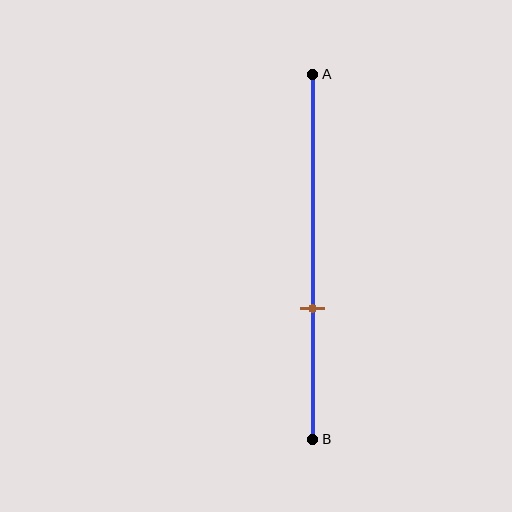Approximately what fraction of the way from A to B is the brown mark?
The brown mark is approximately 65% of the way from A to B.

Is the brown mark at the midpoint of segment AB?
No, the mark is at about 65% from A, not at the 50% midpoint.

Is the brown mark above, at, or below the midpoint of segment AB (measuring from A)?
The brown mark is below the midpoint of segment AB.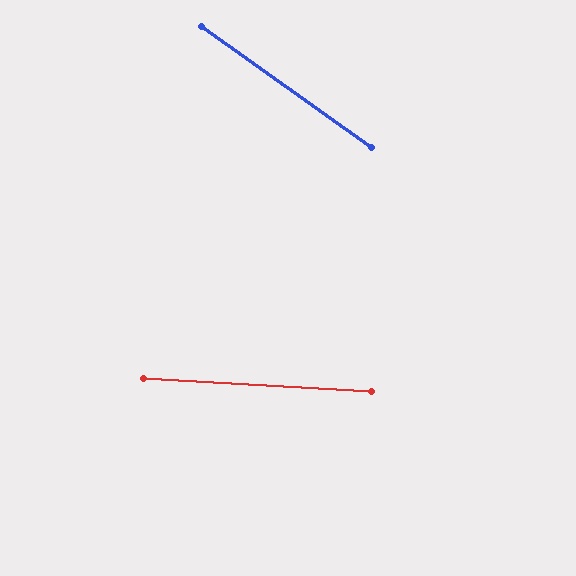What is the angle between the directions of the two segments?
Approximately 32 degrees.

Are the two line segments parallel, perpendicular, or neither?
Neither parallel nor perpendicular — they differ by about 32°.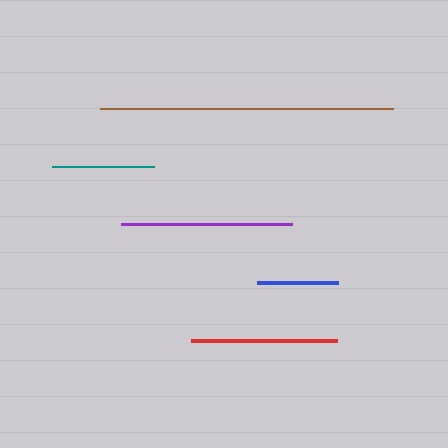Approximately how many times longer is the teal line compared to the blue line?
The teal line is approximately 1.3 times the length of the blue line.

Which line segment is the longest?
The brown line is the longest at approximately 293 pixels.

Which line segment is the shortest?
The blue line is the shortest at approximately 81 pixels.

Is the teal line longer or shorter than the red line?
The red line is longer than the teal line.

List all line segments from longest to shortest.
From longest to shortest: brown, purple, red, teal, blue.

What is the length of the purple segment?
The purple segment is approximately 170 pixels long.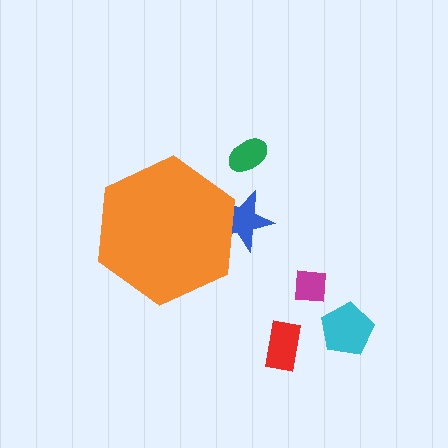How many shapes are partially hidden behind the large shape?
1 shape is partially hidden.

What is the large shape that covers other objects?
An orange hexagon.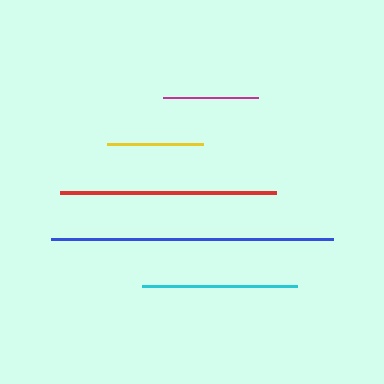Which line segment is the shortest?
The magenta line is the shortest at approximately 95 pixels.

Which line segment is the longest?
The blue line is the longest at approximately 282 pixels.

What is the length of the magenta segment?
The magenta segment is approximately 95 pixels long.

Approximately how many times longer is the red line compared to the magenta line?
The red line is approximately 2.3 times the length of the magenta line.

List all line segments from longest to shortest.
From longest to shortest: blue, red, cyan, yellow, magenta.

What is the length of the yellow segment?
The yellow segment is approximately 96 pixels long.